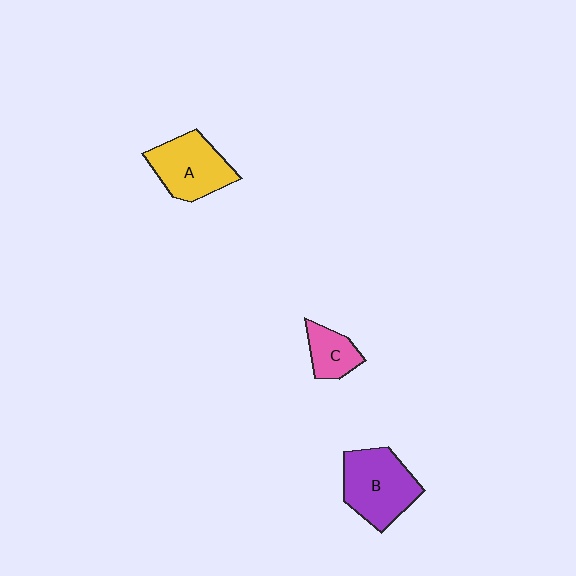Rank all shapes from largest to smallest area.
From largest to smallest: B (purple), A (yellow), C (pink).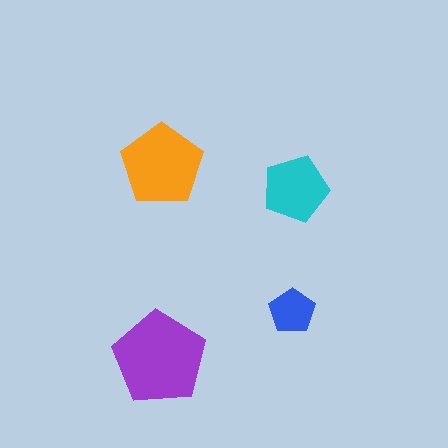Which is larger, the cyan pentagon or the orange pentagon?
The orange one.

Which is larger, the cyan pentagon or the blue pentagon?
The cyan one.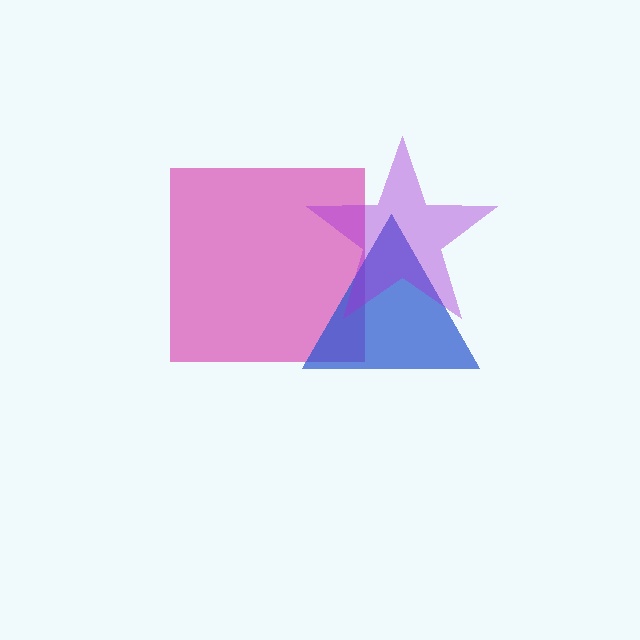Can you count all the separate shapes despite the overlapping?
Yes, there are 3 separate shapes.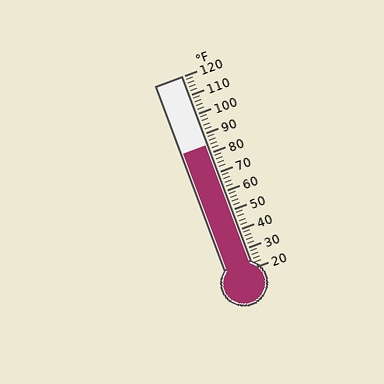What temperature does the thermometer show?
The thermometer shows approximately 84°F.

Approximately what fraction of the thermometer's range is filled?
The thermometer is filled to approximately 65% of its range.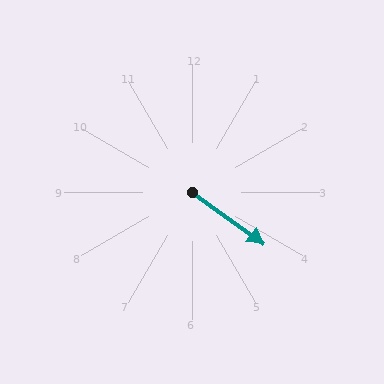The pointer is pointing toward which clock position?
Roughly 4 o'clock.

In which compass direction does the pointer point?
Southeast.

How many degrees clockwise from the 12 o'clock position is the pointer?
Approximately 126 degrees.